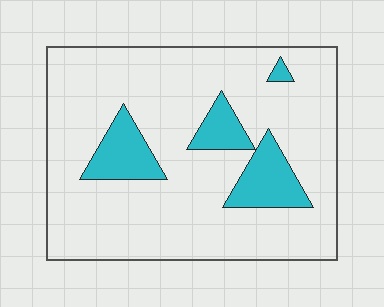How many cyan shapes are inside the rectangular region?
4.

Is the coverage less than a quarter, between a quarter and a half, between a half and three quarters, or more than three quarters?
Less than a quarter.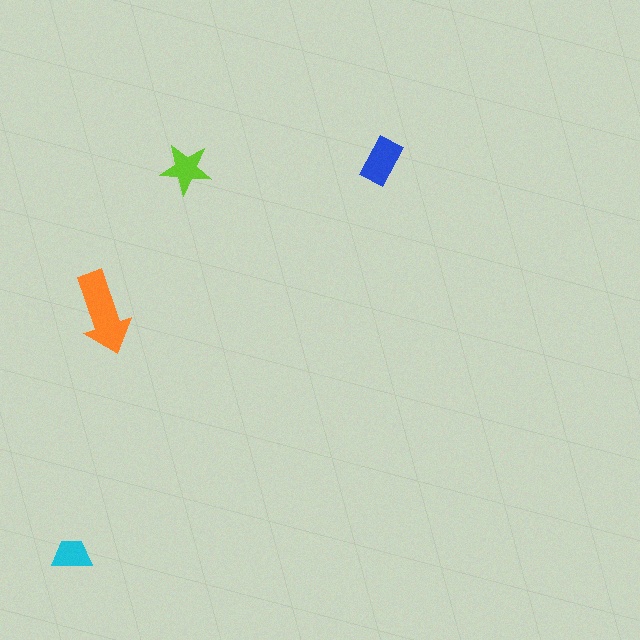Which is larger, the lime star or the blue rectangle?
The blue rectangle.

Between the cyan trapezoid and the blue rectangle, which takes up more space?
The blue rectangle.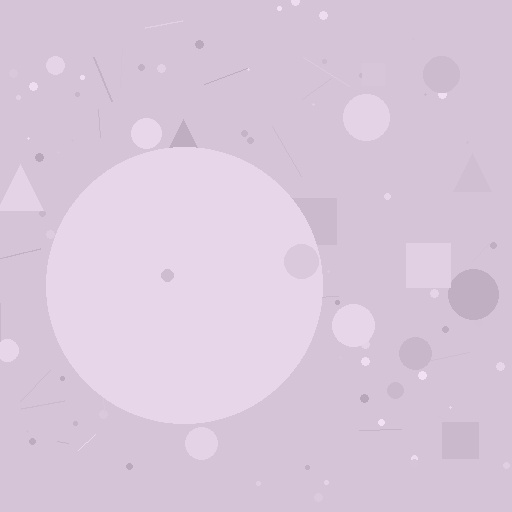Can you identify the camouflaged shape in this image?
The camouflaged shape is a circle.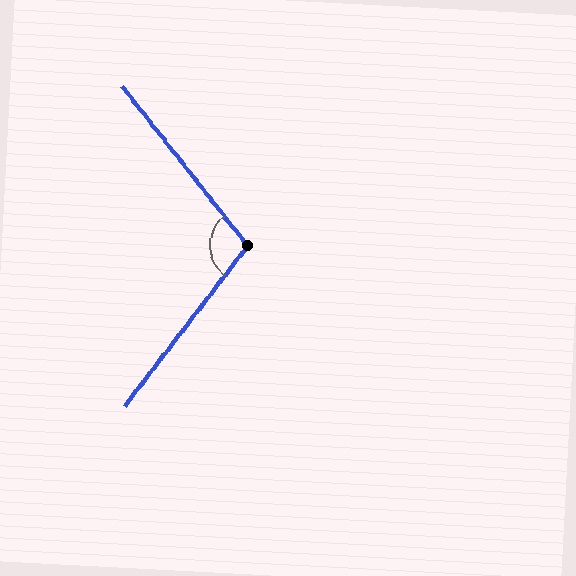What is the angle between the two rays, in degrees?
Approximately 104 degrees.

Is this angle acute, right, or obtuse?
It is obtuse.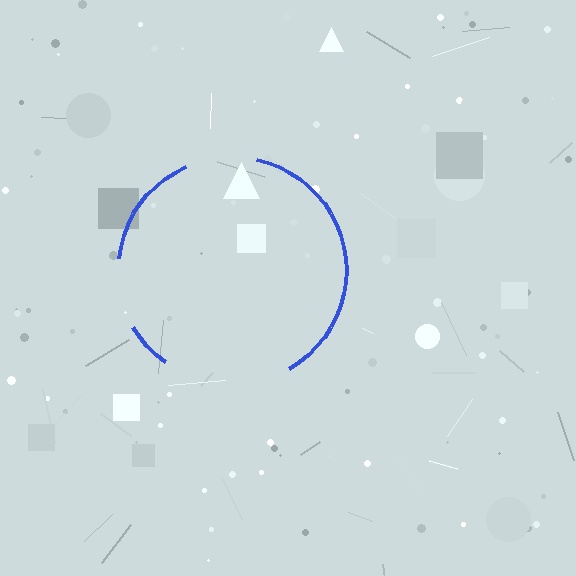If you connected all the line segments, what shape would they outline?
They would outline a circle.